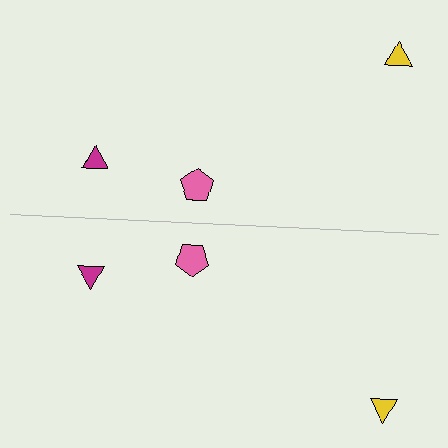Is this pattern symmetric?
Yes, this pattern has bilateral (reflection) symmetry.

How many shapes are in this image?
There are 6 shapes in this image.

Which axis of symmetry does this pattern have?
The pattern has a horizontal axis of symmetry running through the center of the image.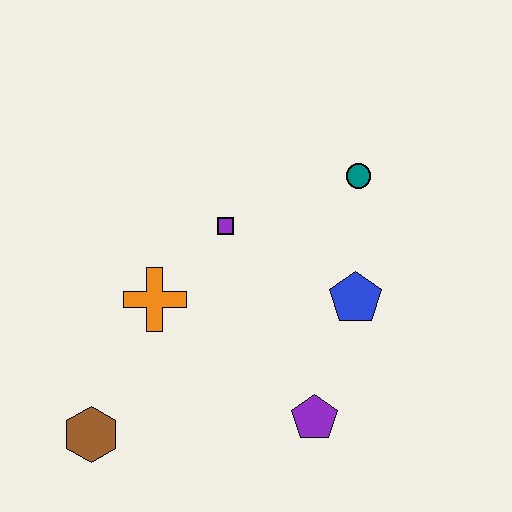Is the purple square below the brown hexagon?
No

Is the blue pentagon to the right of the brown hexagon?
Yes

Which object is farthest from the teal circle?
The brown hexagon is farthest from the teal circle.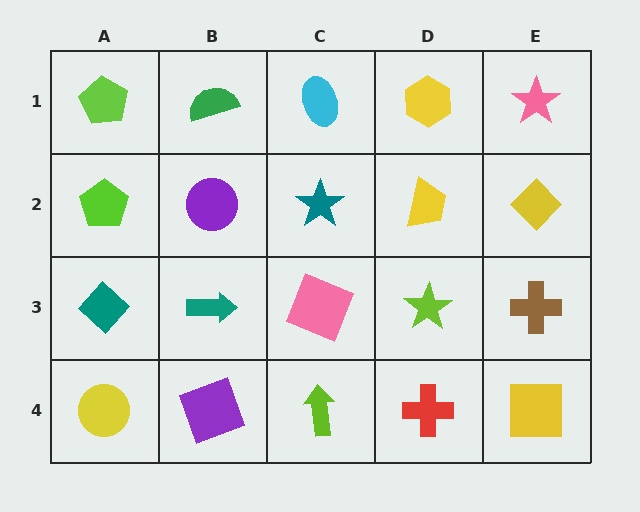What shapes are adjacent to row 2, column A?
A lime pentagon (row 1, column A), a teal diamond (row 3, column A), a purple circle (row 2, column B).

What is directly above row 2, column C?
A cyan ellipse.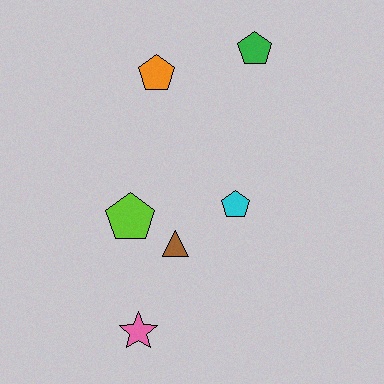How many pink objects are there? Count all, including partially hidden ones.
There is 1 pink object.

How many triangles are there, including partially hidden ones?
There is 1 triangle.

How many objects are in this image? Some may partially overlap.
There are 6 objects.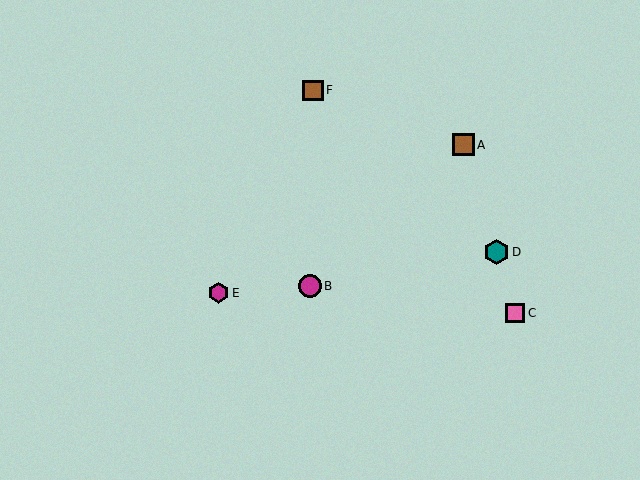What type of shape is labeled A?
Shape A is a brown square.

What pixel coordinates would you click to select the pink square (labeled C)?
Click at (515, 313) to select the pink square C.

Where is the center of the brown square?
The center of the brown square is at (313, 90).